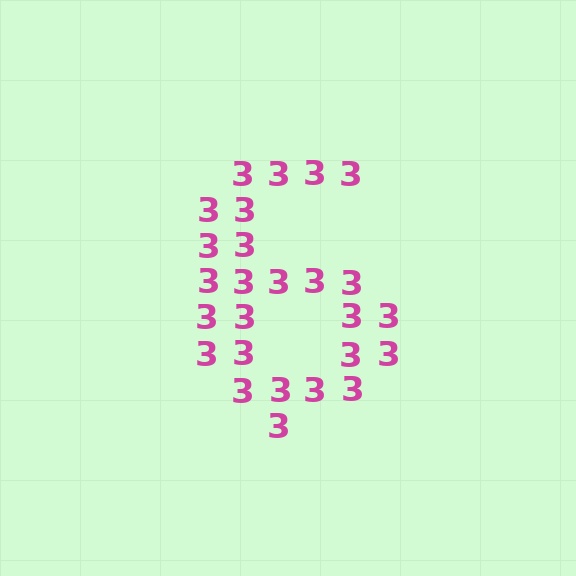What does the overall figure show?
The overall figure shows the digit 6.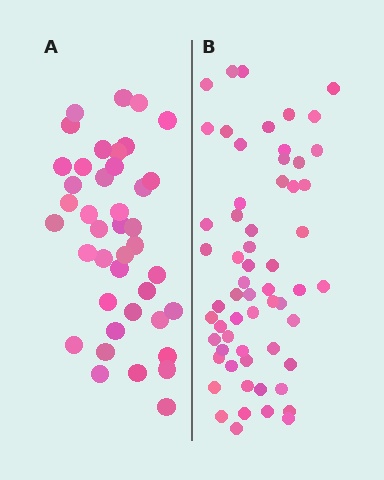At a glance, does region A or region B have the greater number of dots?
Region B (the right region) has more dots.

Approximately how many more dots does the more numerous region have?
Region B has approximately 20 more dots than region A.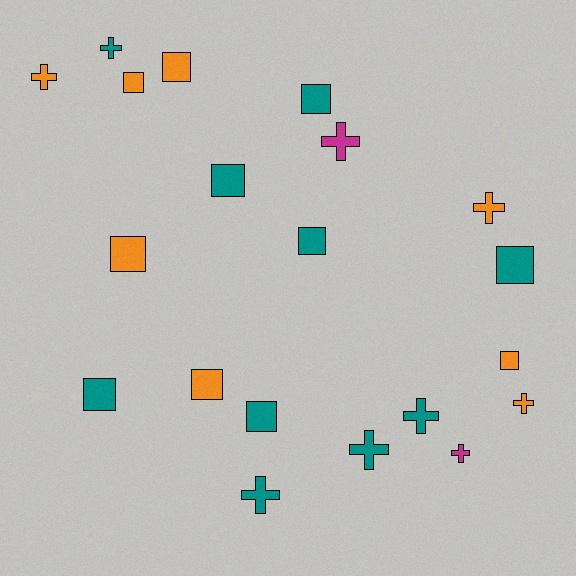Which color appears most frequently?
Teal, with 10 objects.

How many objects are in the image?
There are 20 objects.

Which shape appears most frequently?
Square, with 11 objects.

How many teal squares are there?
There are 6 teal squares.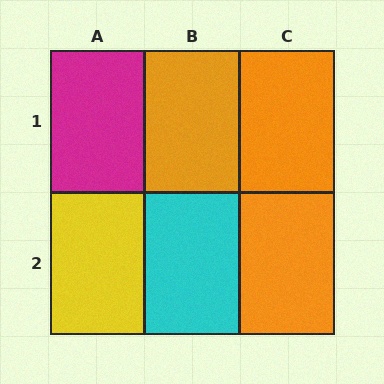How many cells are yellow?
1 cell is yellow.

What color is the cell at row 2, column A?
Yellow.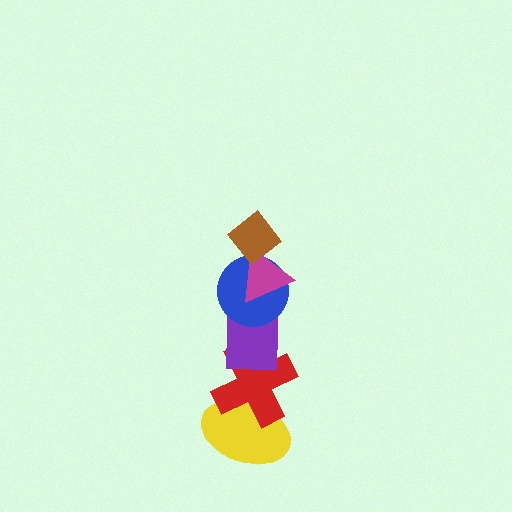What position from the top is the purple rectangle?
The purple rectangle is 4th from the top.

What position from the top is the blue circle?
The blue circle is 3rd from the top.